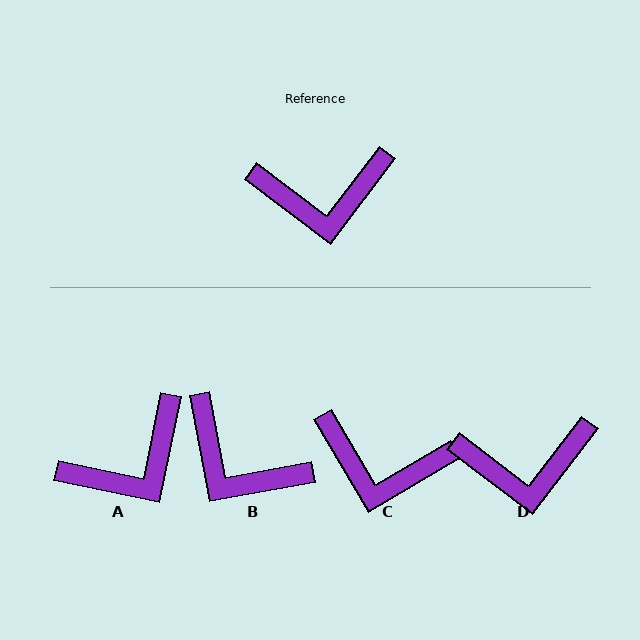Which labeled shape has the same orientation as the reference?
D.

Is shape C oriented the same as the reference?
No, it is off by about 22 degrees.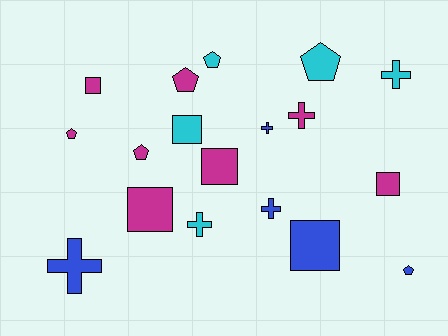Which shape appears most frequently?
Cross, with 6 objects.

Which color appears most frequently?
Magenta, with 8 objects.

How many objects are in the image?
There are 18 objects.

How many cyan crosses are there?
There are 2 cyan crosses.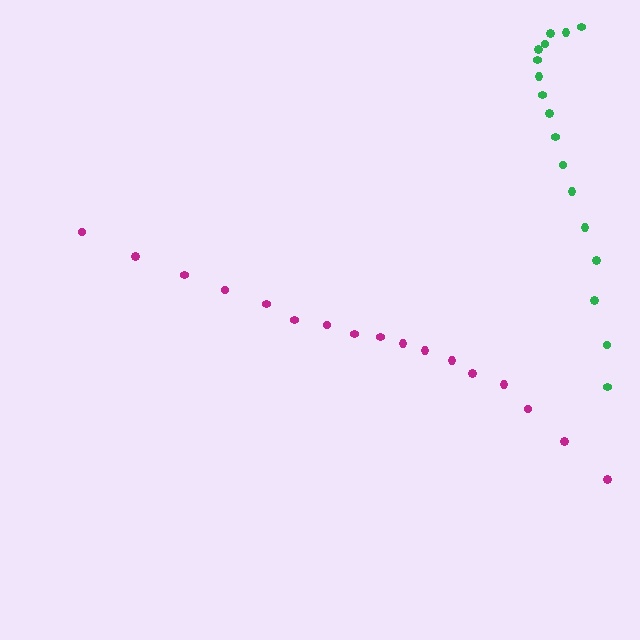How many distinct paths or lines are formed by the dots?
There are 2 distinct paths.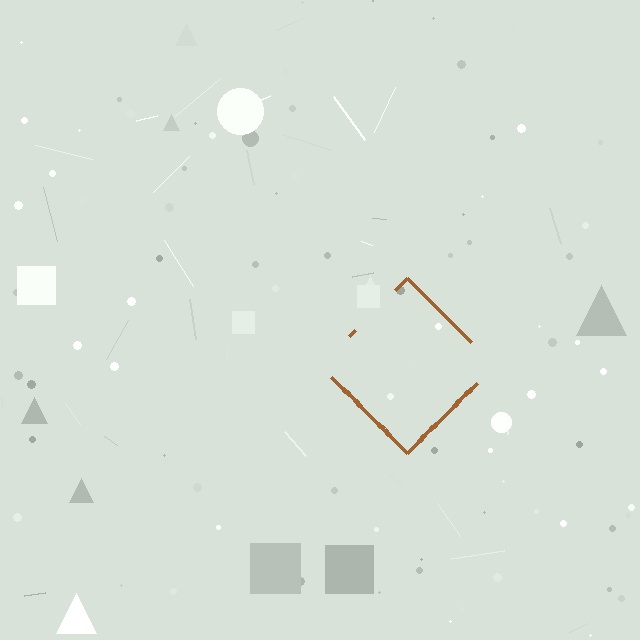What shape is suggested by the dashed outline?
The dashed outline suggests a diamond.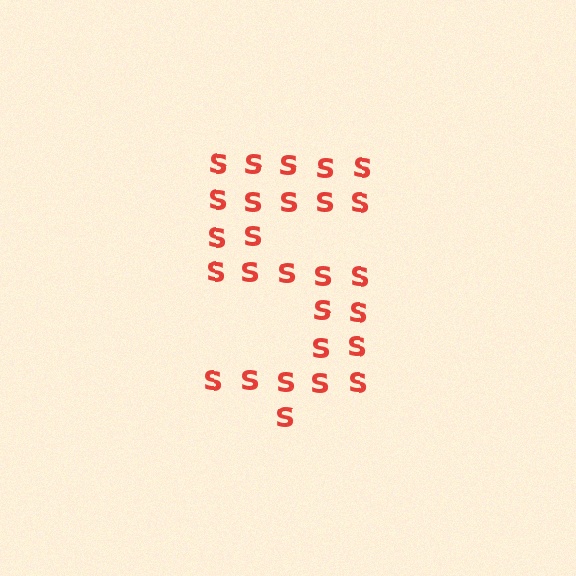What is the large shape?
The large shape is the digit 5.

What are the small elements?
The small elements are letter S's.